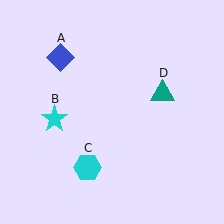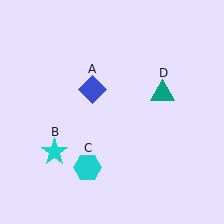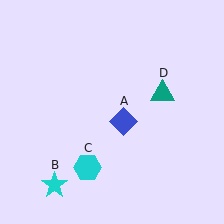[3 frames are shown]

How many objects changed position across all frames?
2 objects changed position: blue diamond (object A), cyan star (object B).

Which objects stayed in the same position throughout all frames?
Cyan hexagon (object C) and teal triangle (object D) remained stationary.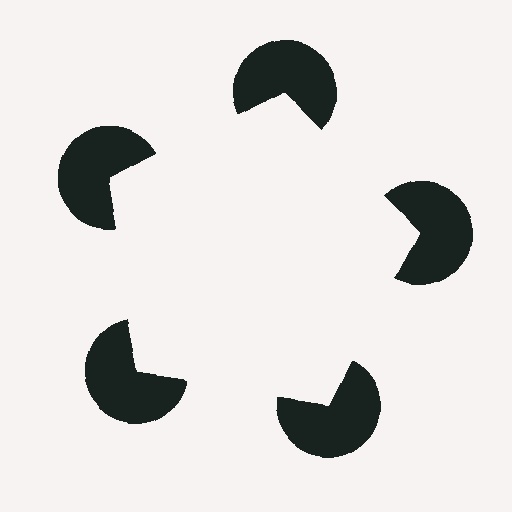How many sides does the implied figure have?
5 sides.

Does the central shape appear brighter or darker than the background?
It typically appears slightly brighter than the background, even though no actual brightness change is drawn.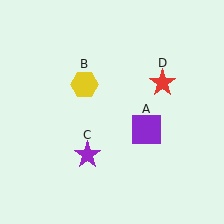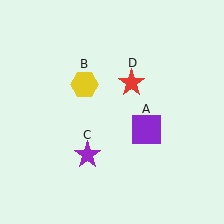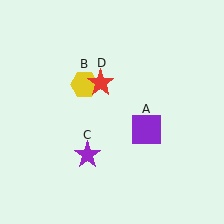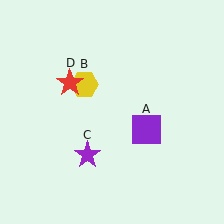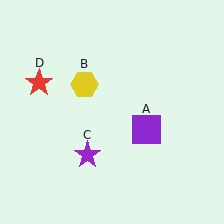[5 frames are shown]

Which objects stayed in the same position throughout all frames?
Purple square (object A) and yellow hexagon (object B) and purple star (object C) remained stationary.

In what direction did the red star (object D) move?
The red star (object D) moved left.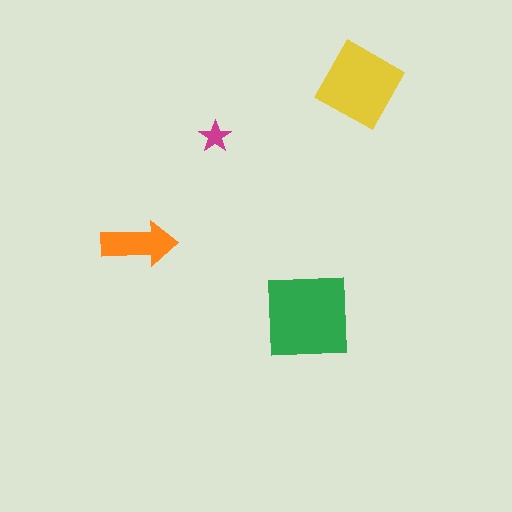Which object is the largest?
The green square.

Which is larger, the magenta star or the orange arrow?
The orange arrow.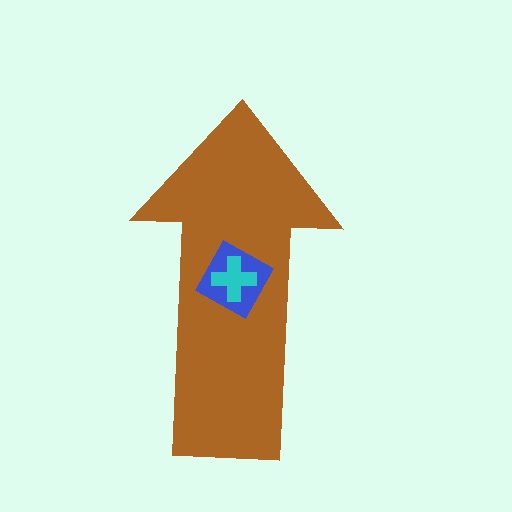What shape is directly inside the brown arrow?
The blue diamond.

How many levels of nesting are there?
3.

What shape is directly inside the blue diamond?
The cyan cross.